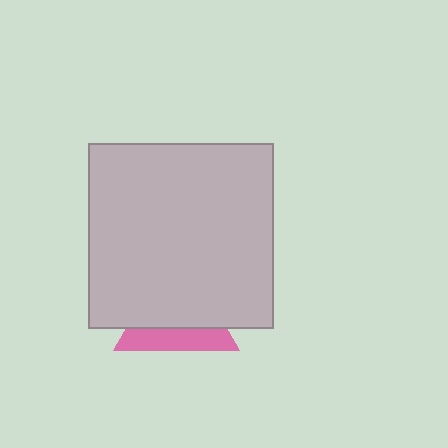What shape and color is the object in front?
The object in front is a light gray square.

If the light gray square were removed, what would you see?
You would see the complete pink triangle.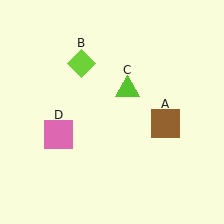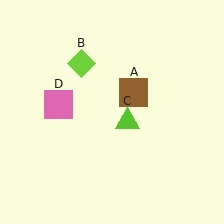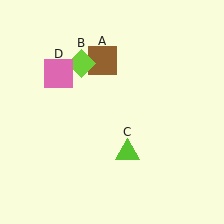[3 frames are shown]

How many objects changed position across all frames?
3 objects changed position: brown square (object A), lime triangle (object C), pink square (object D).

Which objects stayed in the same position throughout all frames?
Lime diamond (object B) remained stationary.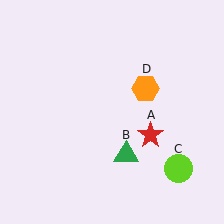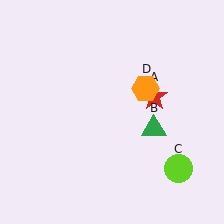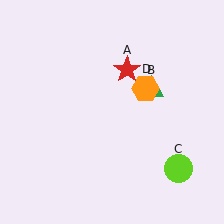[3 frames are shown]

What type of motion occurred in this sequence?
The red star (object A), green triangle (object B) rotated counterclockwise around the center of the scene.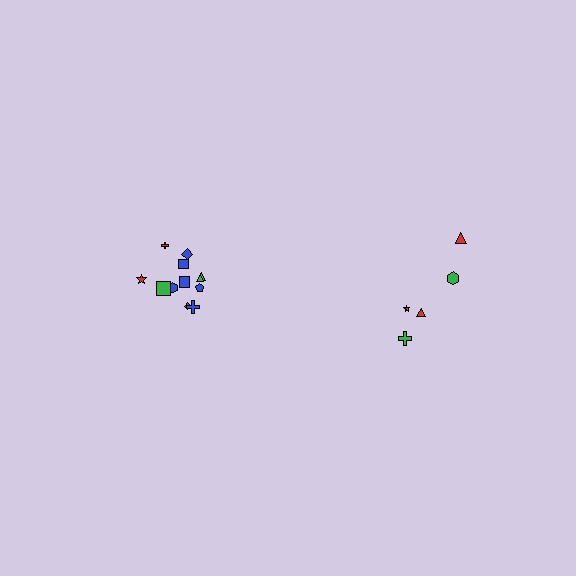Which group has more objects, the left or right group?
The left group.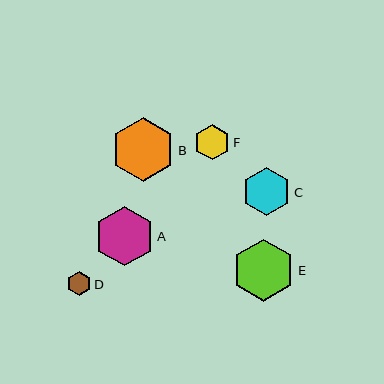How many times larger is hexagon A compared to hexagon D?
Hexagon A is approximately 2.5 times the size of hexagon D.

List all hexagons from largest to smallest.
From largest to smallest: B, E, A, C, F, D.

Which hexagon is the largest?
Hexagon B is the largest with a size of approximately 64 pixels.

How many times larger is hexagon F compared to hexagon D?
Hexagon F is approximately 1.5 times the size of hexagon D.